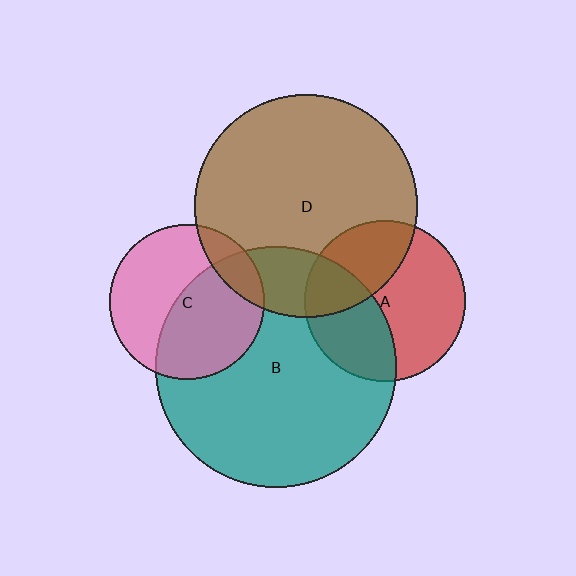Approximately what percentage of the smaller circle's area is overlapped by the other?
Approximately 15%.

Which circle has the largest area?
Circle B (teal).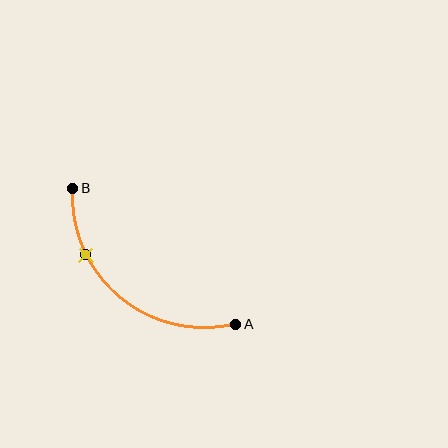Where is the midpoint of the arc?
The arc midpoint is the point on the curve farthest from the straight line joining A and B. It sits below and to the left of that line.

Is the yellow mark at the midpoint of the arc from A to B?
No. The yellow mark lies on the arc but is closer to endpoint B. The arc midpoint would be at the point on the curve equidistant along the arc from both A and B.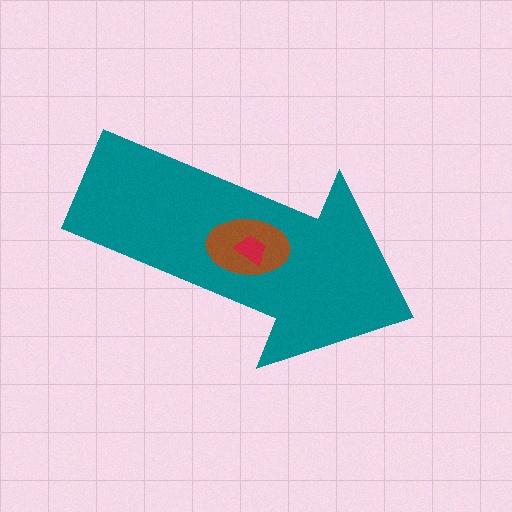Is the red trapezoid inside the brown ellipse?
Yes.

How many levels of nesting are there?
3.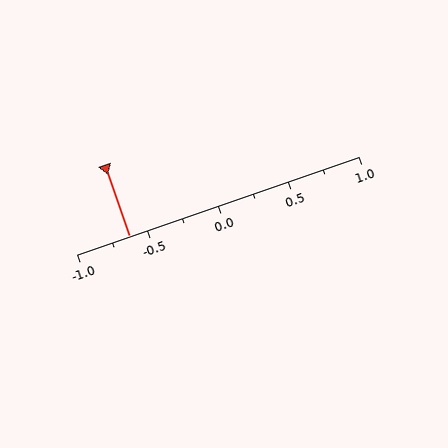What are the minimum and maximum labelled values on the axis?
The axis runs from -1.0 to 1.0.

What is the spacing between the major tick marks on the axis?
The major ticks are spaced 0.5 apart.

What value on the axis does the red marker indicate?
The marker indicates approximately -0.62.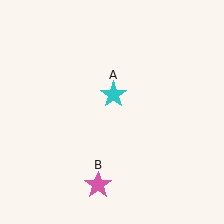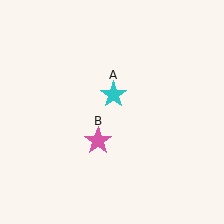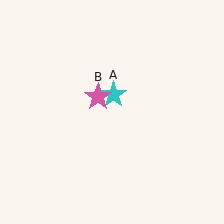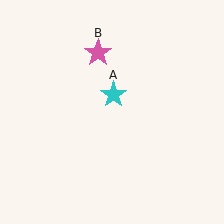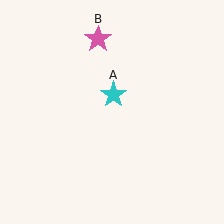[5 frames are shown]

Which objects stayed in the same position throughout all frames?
Cyan star (object A) remained stationary.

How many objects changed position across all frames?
1 object changed position: pink star (object B).